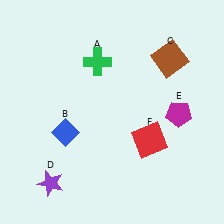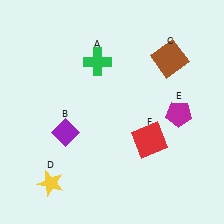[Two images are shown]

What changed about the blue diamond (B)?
In Image 1, B is blue. In Image 2, it changed to purple.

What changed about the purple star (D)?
In Image 1, D is purple. In Image 2, it changed to yellow.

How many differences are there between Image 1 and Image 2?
There are 2 differences between the two images.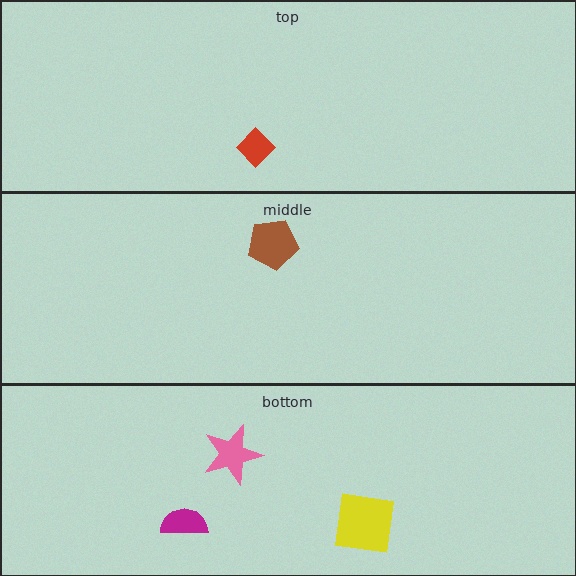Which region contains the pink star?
The bottom region.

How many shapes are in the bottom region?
3.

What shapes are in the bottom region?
The magenta semicircle, the yellow square, the pink star.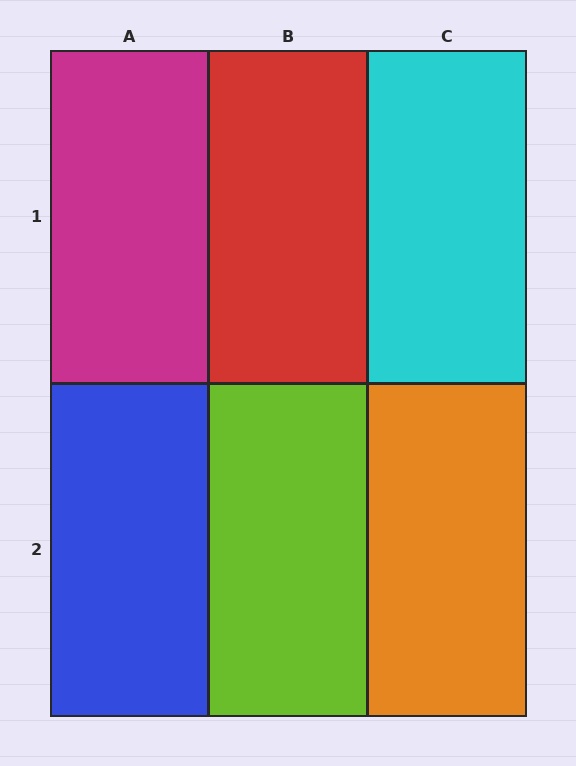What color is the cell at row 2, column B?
Lime.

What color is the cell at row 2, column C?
Orange.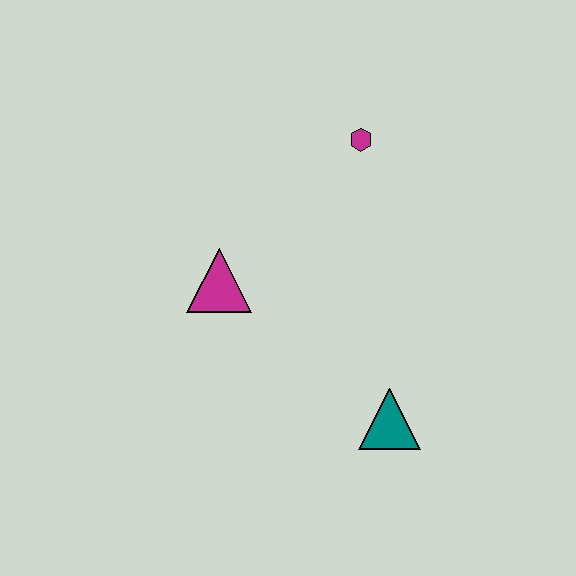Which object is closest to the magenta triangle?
The magenta hexagon is closest to the magenta triangle.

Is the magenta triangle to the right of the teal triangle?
No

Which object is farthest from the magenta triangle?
The teal triangle is farthest from the magenta triangle.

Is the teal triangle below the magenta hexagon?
Yes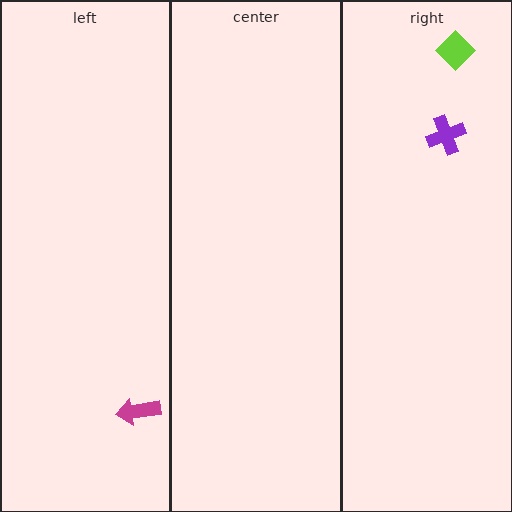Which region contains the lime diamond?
The right region.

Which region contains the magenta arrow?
The left region.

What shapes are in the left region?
The magenta arrow.